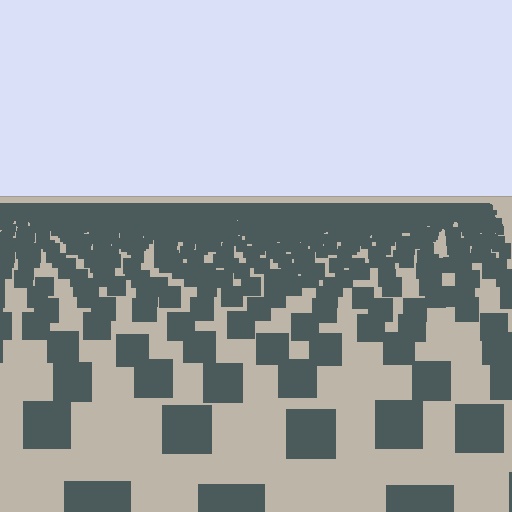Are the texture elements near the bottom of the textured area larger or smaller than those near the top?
Larger. Near the bottom, elements are closer to the viewer and appear at a bigger on-screen size.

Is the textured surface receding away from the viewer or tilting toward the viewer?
The surface is receding away from the viewer. Texture elements get smaller and denser toward the top.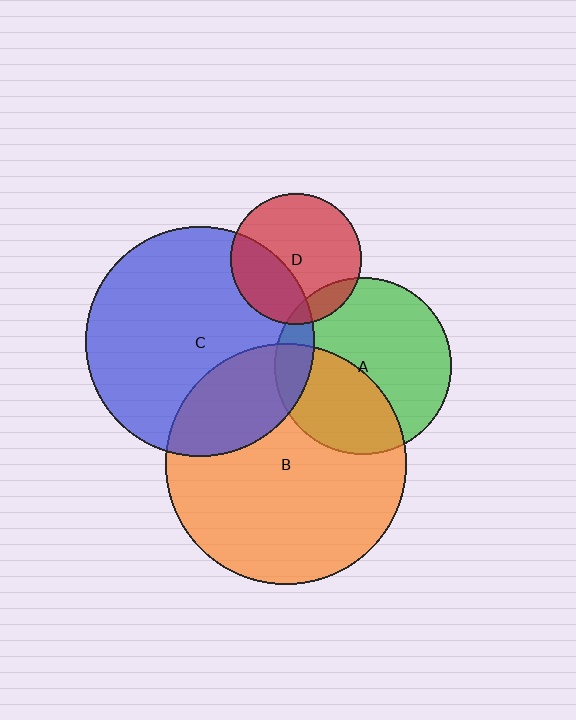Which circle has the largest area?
Circle B (orange).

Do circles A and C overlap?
Yes.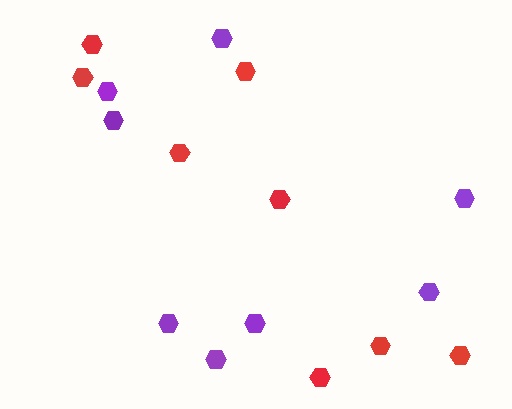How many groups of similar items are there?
There are 2 groups: one group of purple hexagons (8) and one group of red hexagons (8).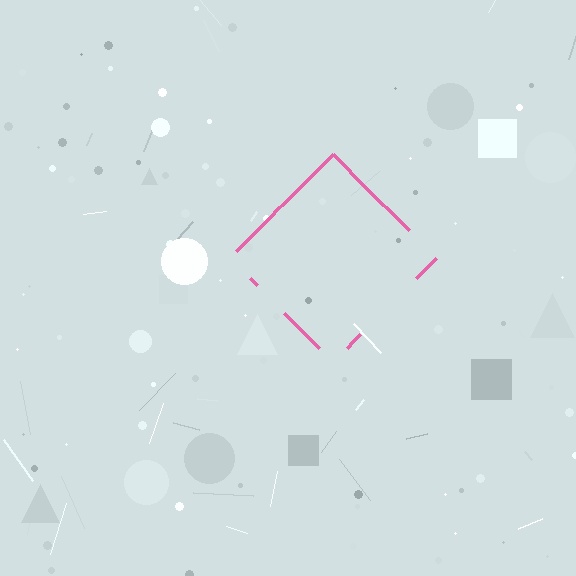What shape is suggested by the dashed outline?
The dashed outline suggests a diamond.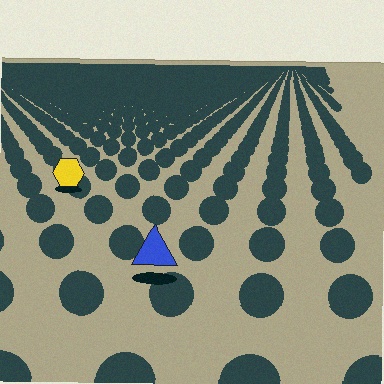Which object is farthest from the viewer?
The yellow hexagon is farthest from the viewer. It appears smaller and the ground texture around it is denser.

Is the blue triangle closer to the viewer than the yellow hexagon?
Yes. The blue triangle is closer — you can tell from the texture gradient: the ground texture is coarser near it.